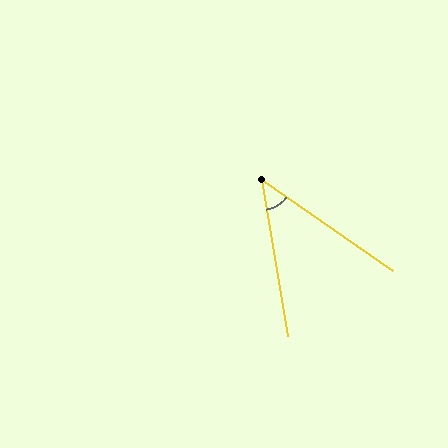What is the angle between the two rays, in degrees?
Approximately 46 degrees.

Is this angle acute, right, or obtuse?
It is acute.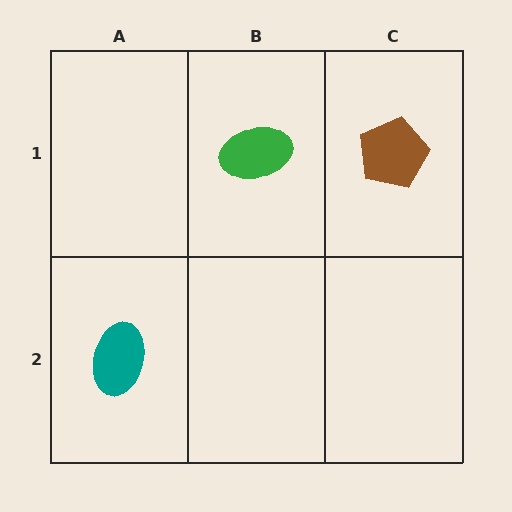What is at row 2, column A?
A teal ellipse.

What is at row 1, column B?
A green ellipse.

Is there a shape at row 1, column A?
No, that cell is empty.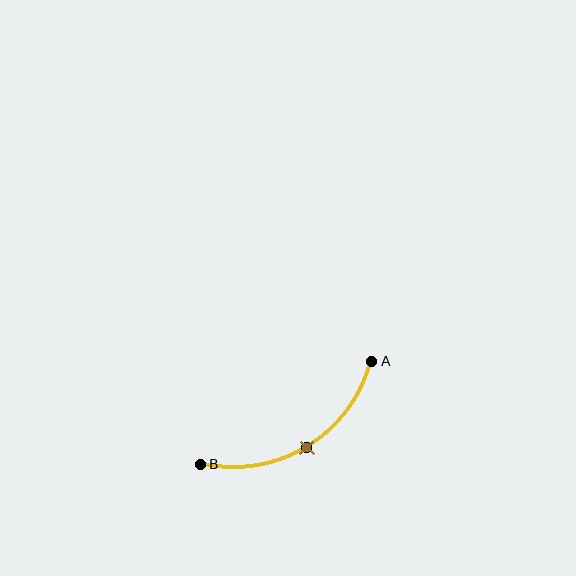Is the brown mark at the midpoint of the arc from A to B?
Yes. The brown mark lies on the arc at equal arc-length from both A and B — it is the arc midpoint.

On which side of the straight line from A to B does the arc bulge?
The arc bulges below the straight line connecting A and B.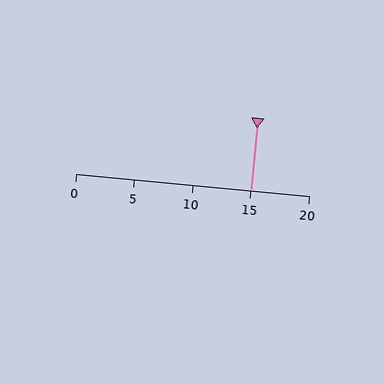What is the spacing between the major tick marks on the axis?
The major ticks are spaced 5 apart.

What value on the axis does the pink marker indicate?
The marker indicates approximately 15.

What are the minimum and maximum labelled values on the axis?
The axis runs from 0 to 20.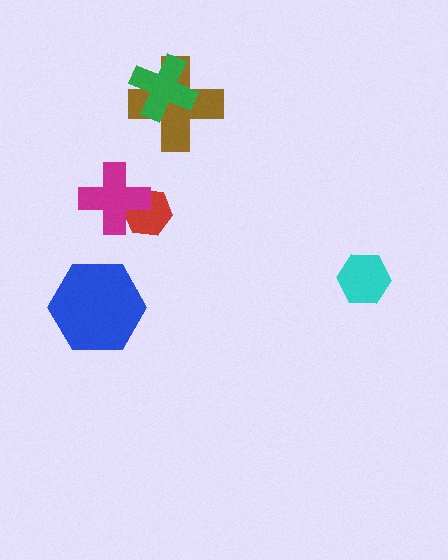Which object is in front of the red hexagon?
The magenta cross is in front of the red hexagon.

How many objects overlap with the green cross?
1 object overlaps with the green cross.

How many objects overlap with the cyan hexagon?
0 objects overlap with the cyan hexagon.